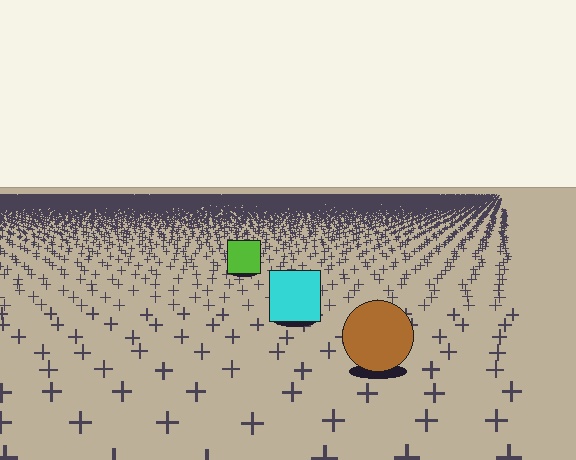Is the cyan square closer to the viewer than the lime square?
Yes. The cyan square is closer — you can tell from the texture gradient: the ground texture is coarser near it.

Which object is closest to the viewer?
The brown circle is closest. The texture marks near it are larger and more spread out.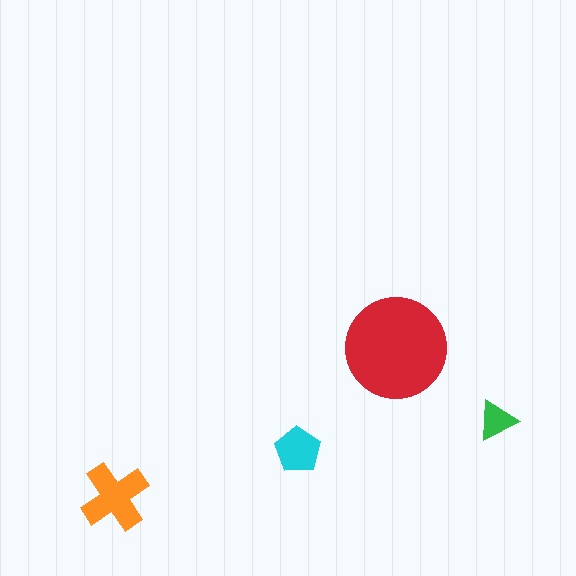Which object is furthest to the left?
The orange cross is leftmost.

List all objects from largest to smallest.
The red circle, the orange cross, the cyan pentagon, the green triangle.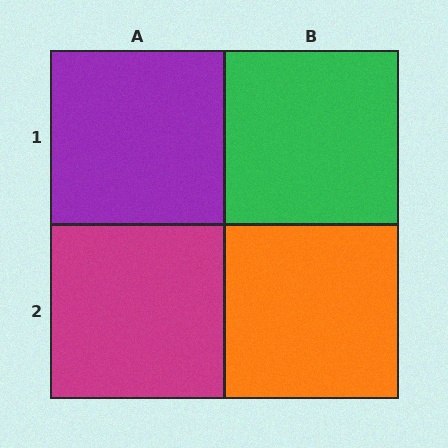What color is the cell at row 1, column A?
Purple.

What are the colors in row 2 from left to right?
Magenta, orange.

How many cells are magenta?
1 cell is magenta.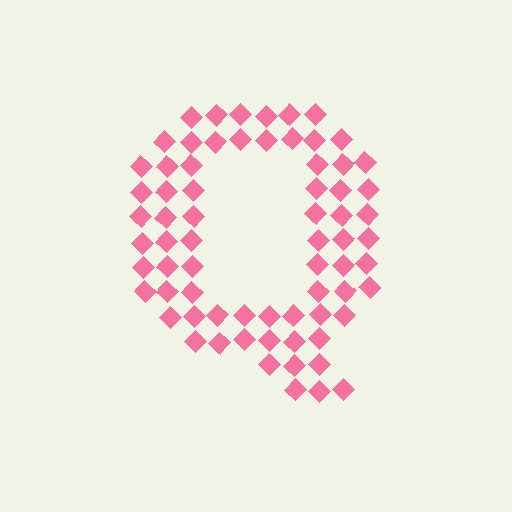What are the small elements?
The small elements are diamonds.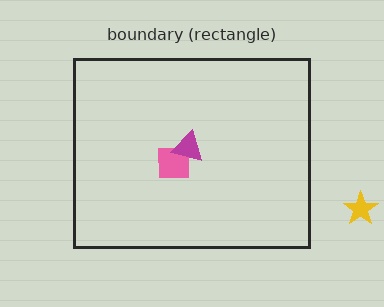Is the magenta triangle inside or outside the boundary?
Inside.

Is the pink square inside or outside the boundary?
Inside.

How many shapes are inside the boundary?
2 inside, 1 outside.